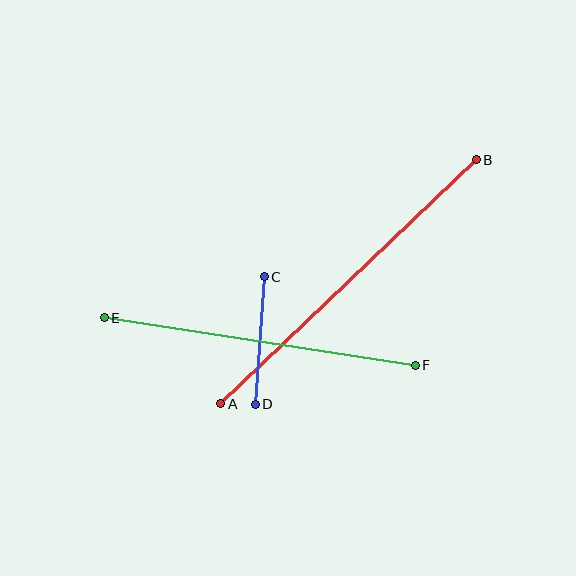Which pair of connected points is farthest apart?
Points A and B are farthest apart.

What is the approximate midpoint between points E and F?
The midpoint is at approximately (260, 342) pixels.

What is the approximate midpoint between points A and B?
The midpoint is at approximately (348, 282) pixels.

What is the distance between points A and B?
The distance is approximately 353 pixels.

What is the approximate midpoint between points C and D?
The midpoint is at approximately (260, 340) pixels.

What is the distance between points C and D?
The distance is approximately 128 pixels.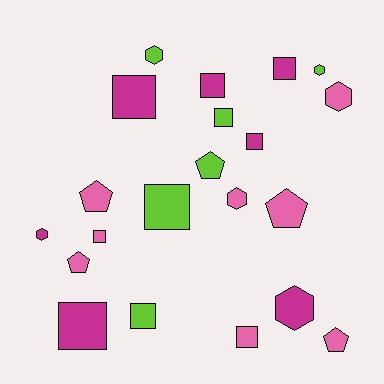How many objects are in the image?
There are 21 objects.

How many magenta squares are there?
There are 5 magenta squares.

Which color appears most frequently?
Pink, with 8 objects.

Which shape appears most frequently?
Square, with 10 objects.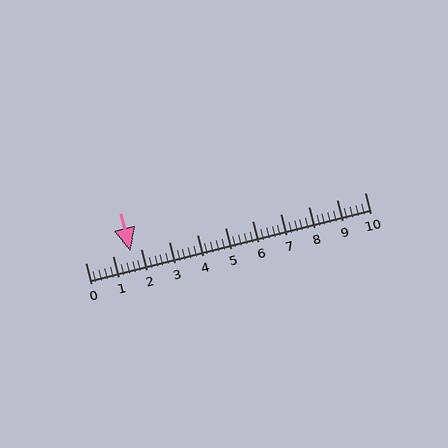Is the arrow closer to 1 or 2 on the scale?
The arrow is closer to 2.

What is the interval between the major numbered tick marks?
The major tick marks are spaced 1 units apart.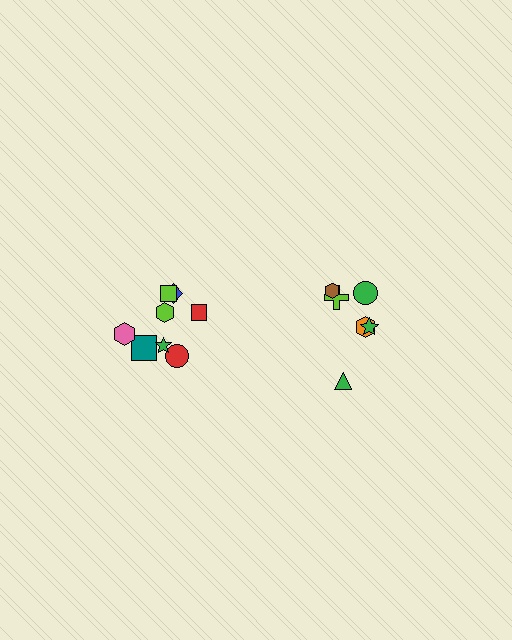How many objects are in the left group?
There are 8 objects.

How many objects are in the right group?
There are 6 objects.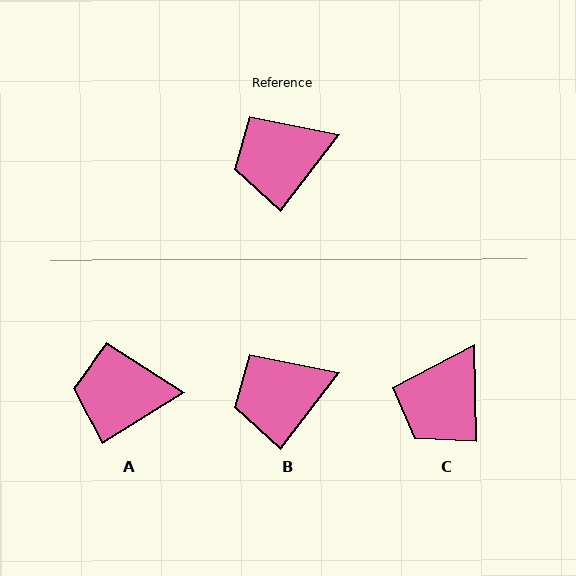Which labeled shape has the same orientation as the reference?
B.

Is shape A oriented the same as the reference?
No, it is off by about 21 degrees.